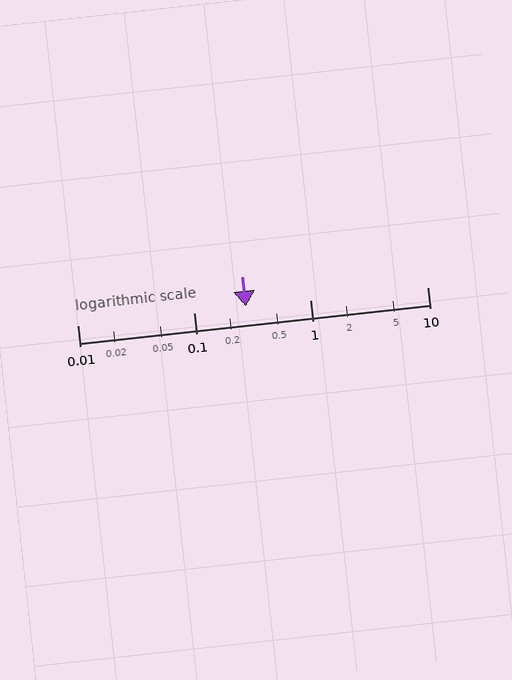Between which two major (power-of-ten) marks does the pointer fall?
The pointer is between 0.1 and 1.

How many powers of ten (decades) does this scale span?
The scale spans 3 decades, from 0.01 to 10.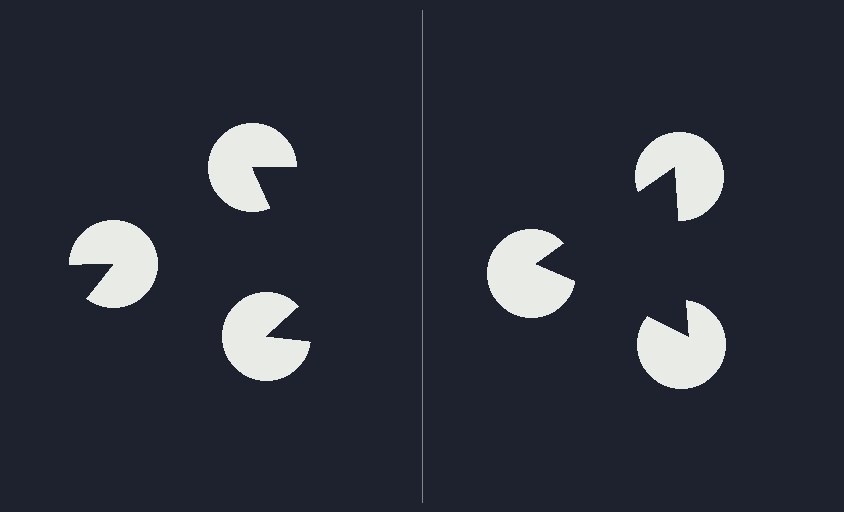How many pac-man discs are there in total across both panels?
6 — 3 on each side.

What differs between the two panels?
The pac-man discs are positioned identically on both sides; only the wedge orientations differ. On the right they align to a triangle; on the left they are misaligned.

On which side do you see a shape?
An illusory triangle appears on the right side. On the left side the wedge cuts are rotated, so no coherent shape forms.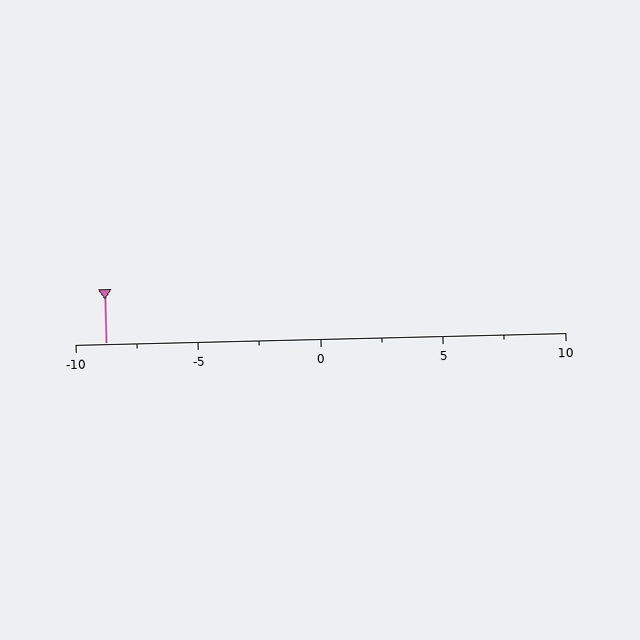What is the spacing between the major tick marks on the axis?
The major ticks are spaced 5 apart.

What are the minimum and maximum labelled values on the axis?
The axis runs from -10 to 10.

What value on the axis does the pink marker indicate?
The marker indicates approximately -8.8.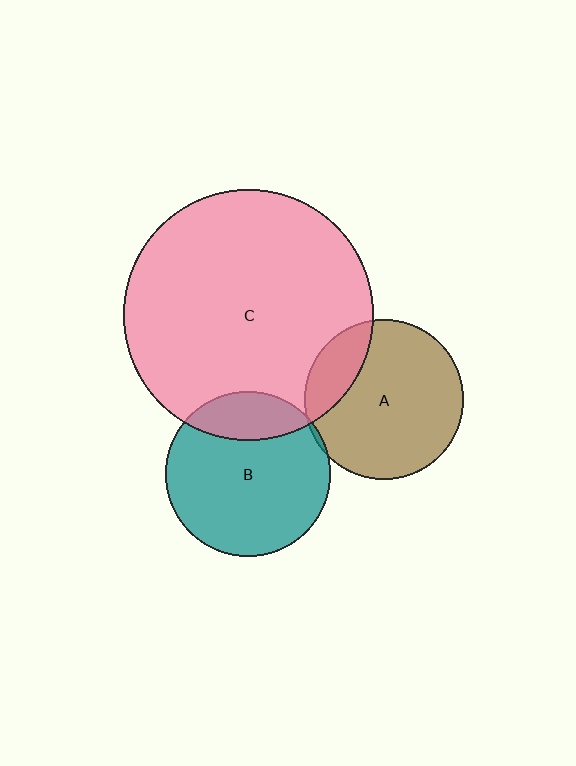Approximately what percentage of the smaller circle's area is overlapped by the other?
Approximately 20%.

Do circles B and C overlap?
Yes.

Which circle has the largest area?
Circle C (pink).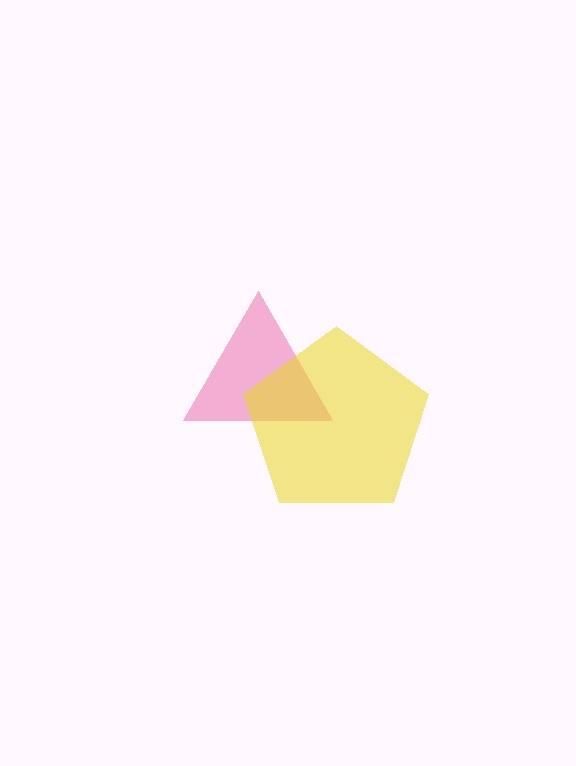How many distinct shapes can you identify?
There are 2 distinct shapes: a pink triangle, a yellow pentagon.